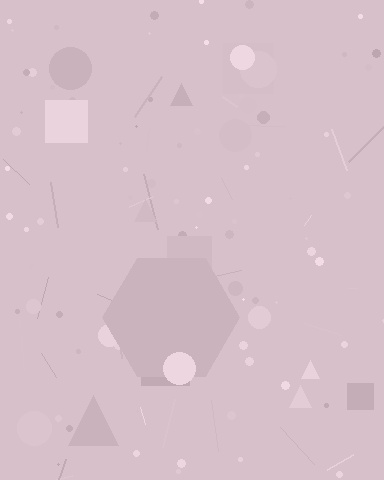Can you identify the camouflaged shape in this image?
The camouflaged shape is a hexagon.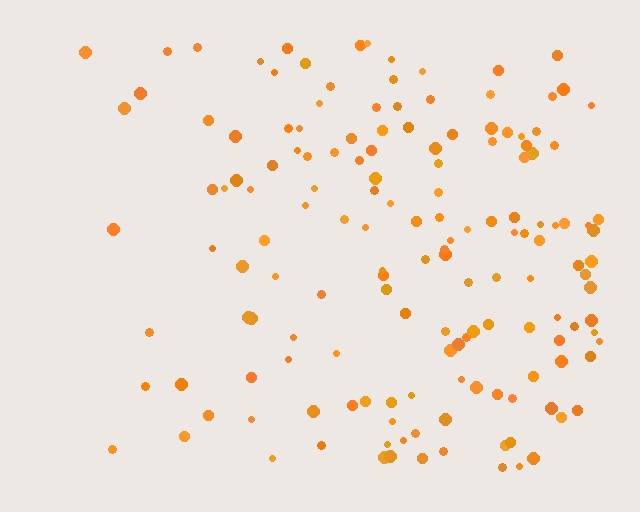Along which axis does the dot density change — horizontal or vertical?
Horizontal.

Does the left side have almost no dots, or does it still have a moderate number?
Still a moderate number, just noticeably fewer than the right.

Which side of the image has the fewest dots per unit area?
The left.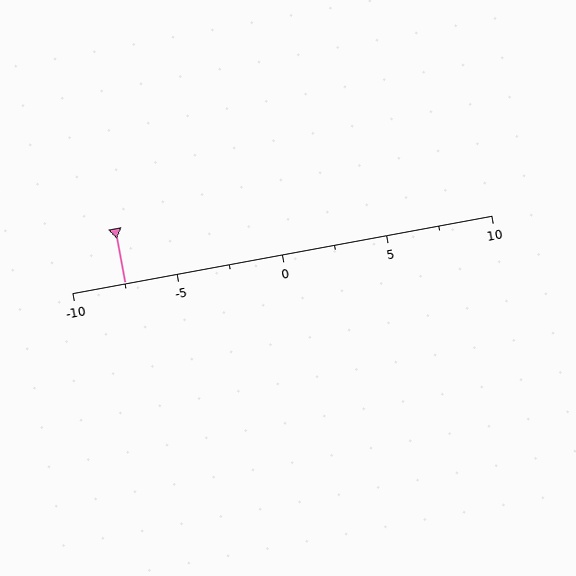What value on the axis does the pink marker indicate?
The marker indicates approximately -7.5.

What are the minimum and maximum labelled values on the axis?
The axis runs from -10 to 10.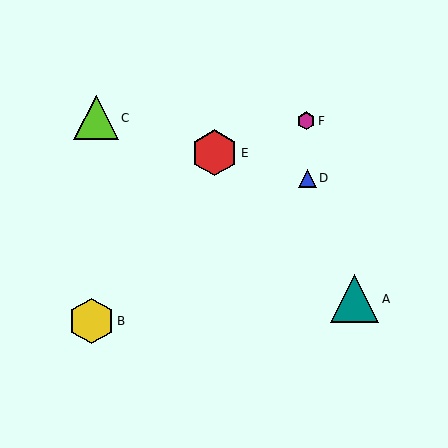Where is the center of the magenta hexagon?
The center of the magenta hexagon is at (306, 121).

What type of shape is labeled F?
Shape F is a magenta hexagon.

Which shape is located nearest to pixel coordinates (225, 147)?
The red hexagon (labeled E) at (215, 153) is nearest to that location.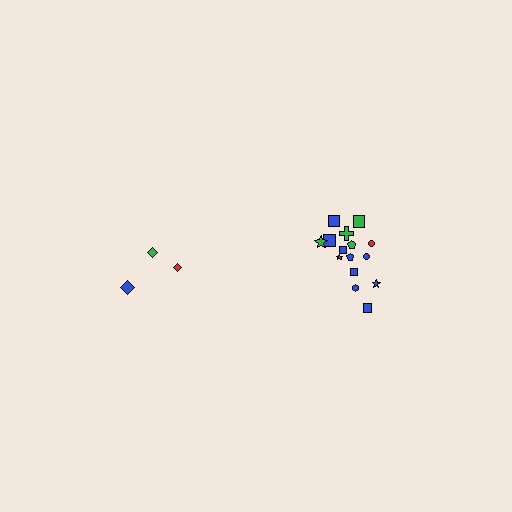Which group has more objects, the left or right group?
The right group.